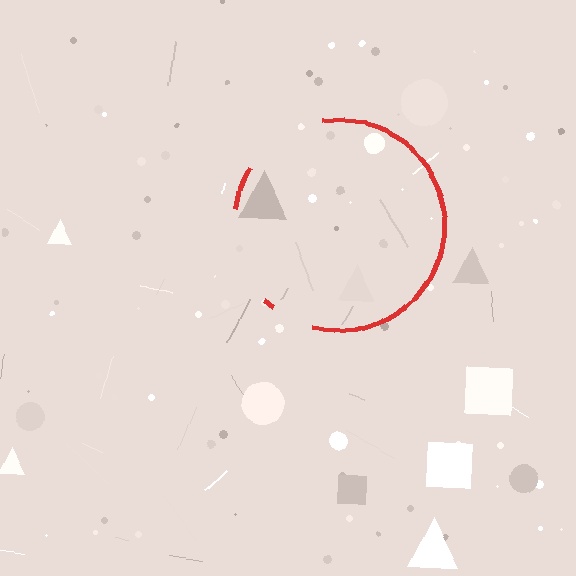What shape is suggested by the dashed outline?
The dashed outline suggests a circle.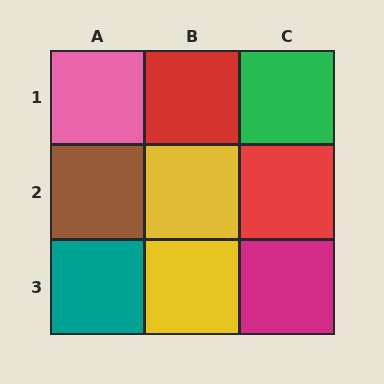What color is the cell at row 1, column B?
Red.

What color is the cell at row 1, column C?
Green.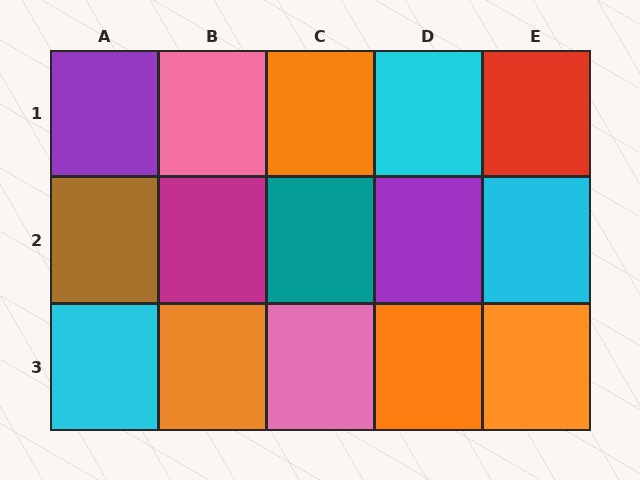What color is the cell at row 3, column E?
Orange.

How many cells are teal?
1 cell is teal.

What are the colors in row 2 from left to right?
Brown, magenta, teal, purple, cyan.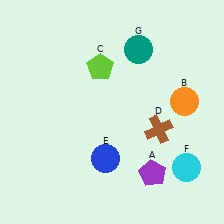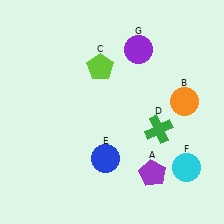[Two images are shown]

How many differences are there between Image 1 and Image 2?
There are 2 differences between the two images.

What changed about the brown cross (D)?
In Image 1, D is brown. In Image 2, it changed to green.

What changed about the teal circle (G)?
In Image 1, G is teal. In Image 2, it changed to purple.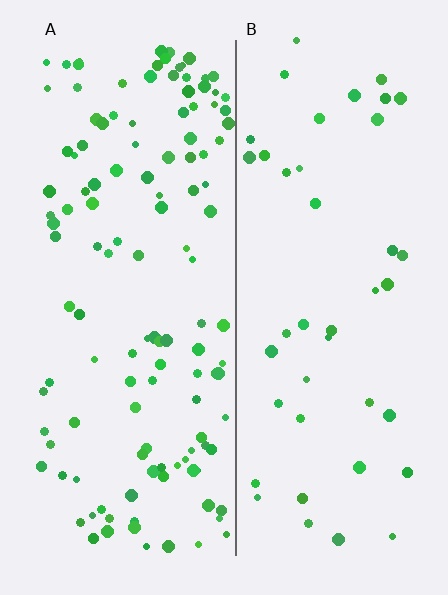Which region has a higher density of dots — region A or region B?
A (the left).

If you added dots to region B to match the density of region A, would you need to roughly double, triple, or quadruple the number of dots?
Approximately triple.